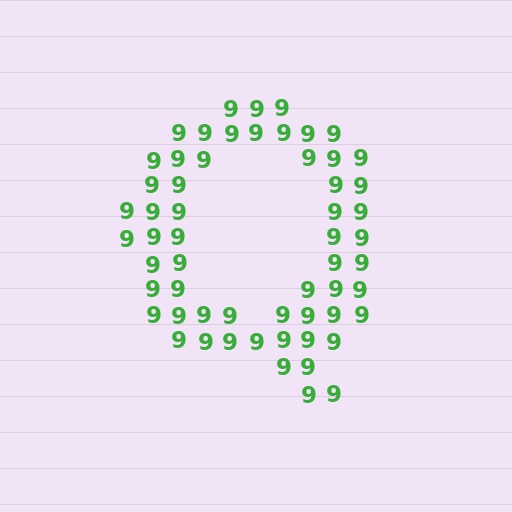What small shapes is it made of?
It is made of small digit 9's.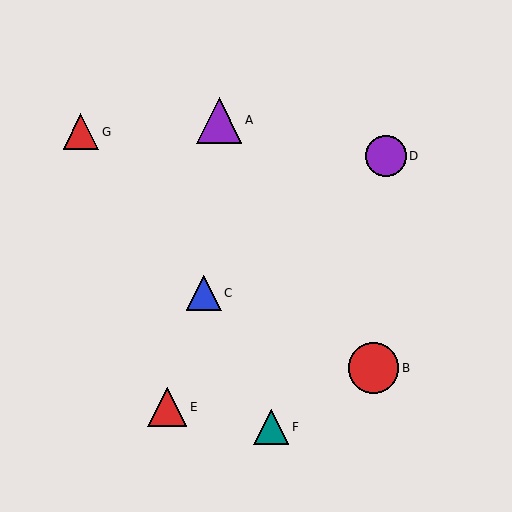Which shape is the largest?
The red circle (labeled B) is the largest.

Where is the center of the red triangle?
The center of the red triangle is at (81, 132).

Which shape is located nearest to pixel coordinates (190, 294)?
The blue triangle (labeled C) at (204, 293) is nearest to that location.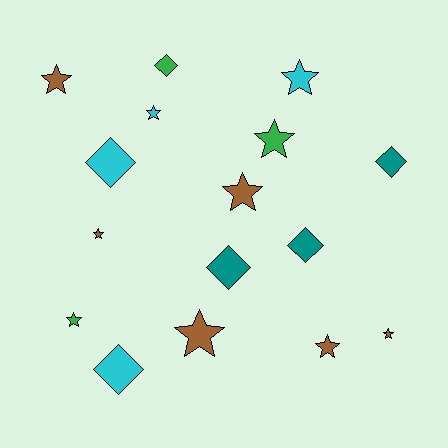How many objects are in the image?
There are 16 objects.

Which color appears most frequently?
Brown, with 6 objects.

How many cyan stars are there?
There are 2 cyan stars.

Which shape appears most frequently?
Star, with 10 objects.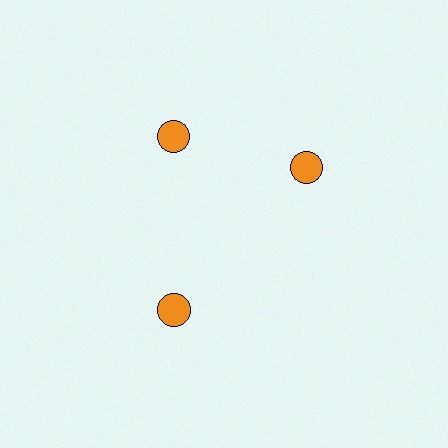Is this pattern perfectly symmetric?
No. The 3 orange circles are arranged in a ring, but one element near the 3 o'clock position is rotated out of alignment along the ring, breaking the 3-fold rotational symmetry.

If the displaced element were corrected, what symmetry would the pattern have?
It would have 3-fold rotational symmetry — the pattern would map onto itself every 120 degrees.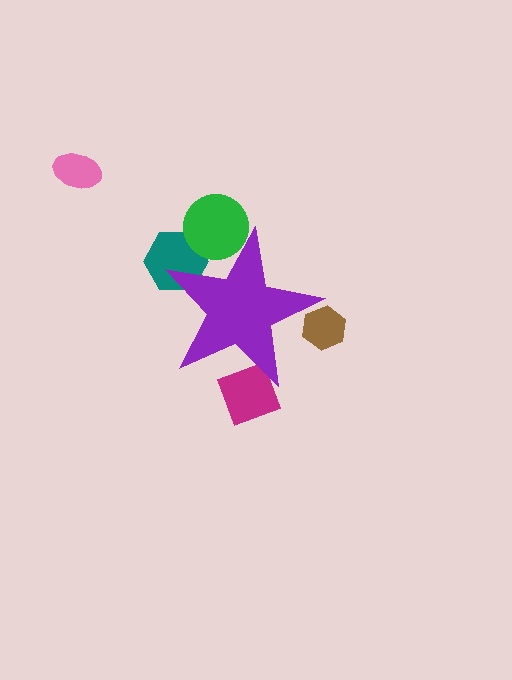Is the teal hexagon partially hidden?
Yes, the teal hexagon is partially hidden behind the purple star.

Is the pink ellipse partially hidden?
No, the pink ellipse is fully visible.